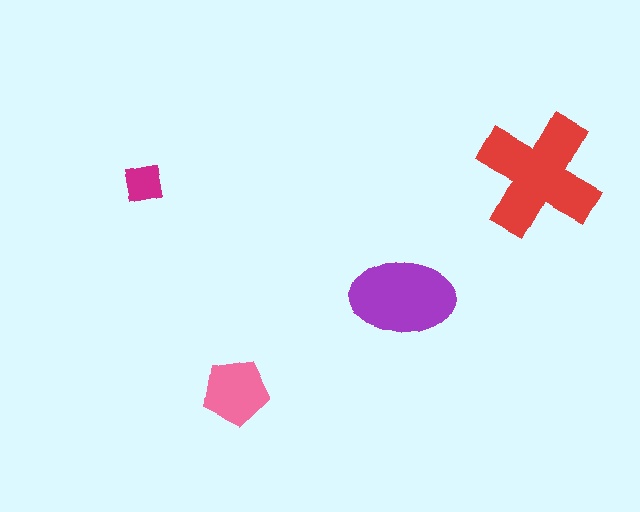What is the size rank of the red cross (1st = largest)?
1st.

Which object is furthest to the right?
The red cross is rightmost.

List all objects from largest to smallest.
The red cross, the purple ellipse, the pink pentagon, the magenta square.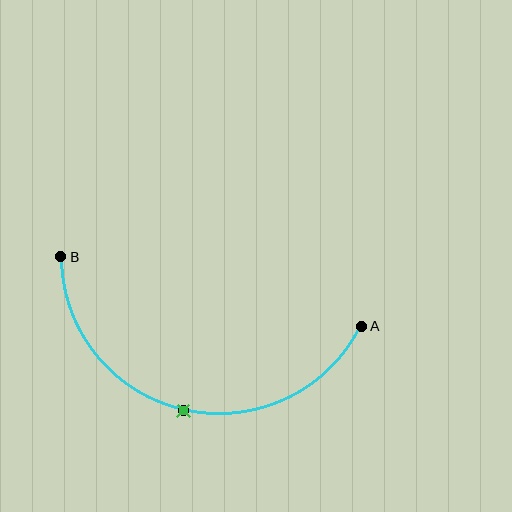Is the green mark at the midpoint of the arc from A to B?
Yes. The green mark lies on the arc at equal arc-length from both A and B — it is the arc midpoint.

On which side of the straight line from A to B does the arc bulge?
The arc bulges below the straight line connecting A and B.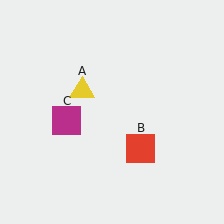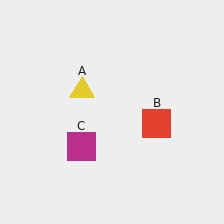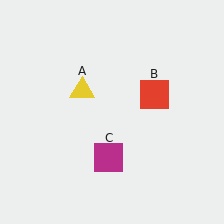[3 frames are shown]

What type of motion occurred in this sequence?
The red square (object B), magenta square (object C) rotated counterclockwise around the center of the scene.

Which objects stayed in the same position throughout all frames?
Yellow triangle (object A) remained stationary.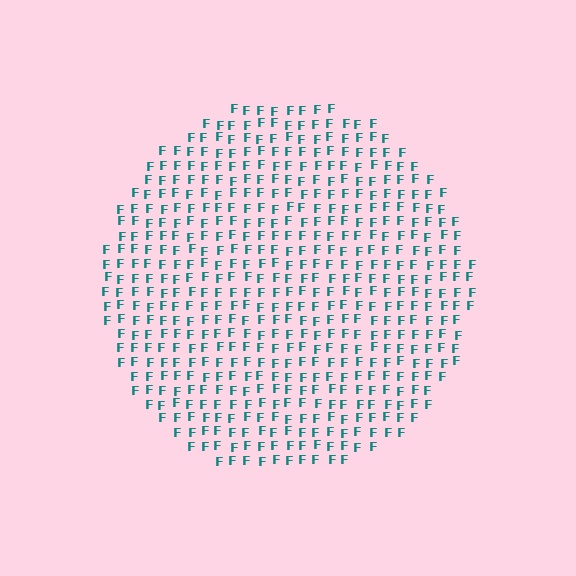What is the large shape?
The large shape is a circle.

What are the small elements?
The small elements are letter F's.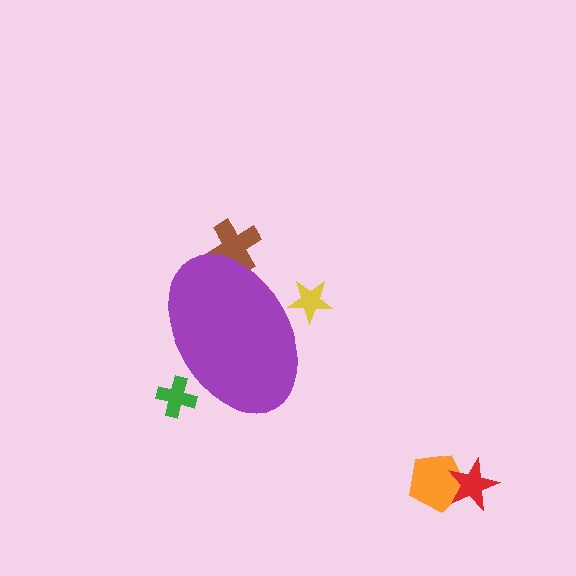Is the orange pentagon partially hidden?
No, the orange pentagon is fully visible.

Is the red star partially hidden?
No, the red star is fully visible.